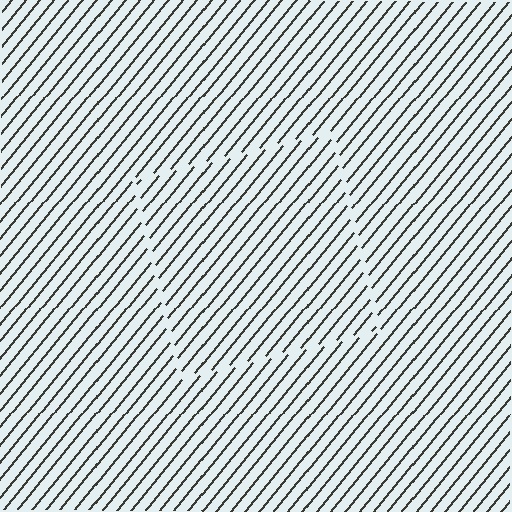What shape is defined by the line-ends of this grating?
An illusory square. The interior of the shape contains the same grating, shifted by half a period — the contour is defined by the phase discontinuity where line-ends from the inner and outer gratings abut.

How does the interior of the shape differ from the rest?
The interior of the shape contains the same grating, shifted by half a period — the contour is defined by the phase discontinuity where line-ends from the inner and outer gratings abut.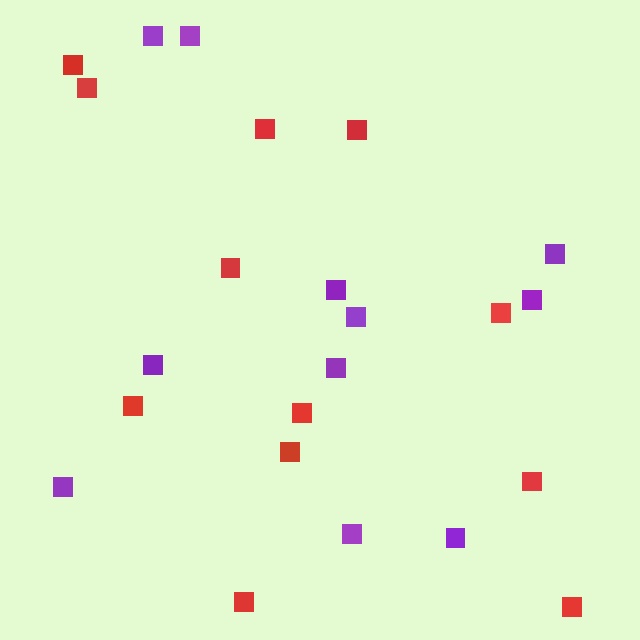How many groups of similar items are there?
There are 2 groups: one group of purple squares (11) and one group of red squares (12).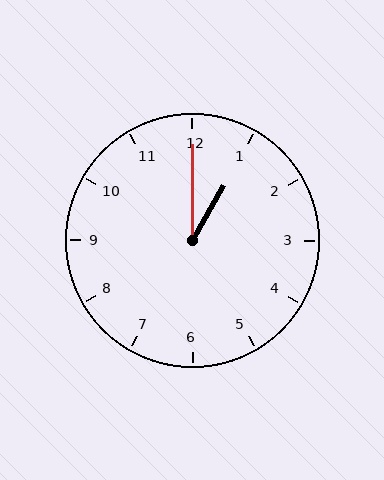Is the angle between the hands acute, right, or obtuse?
It is acute.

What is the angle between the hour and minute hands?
Approximately 30 degrees.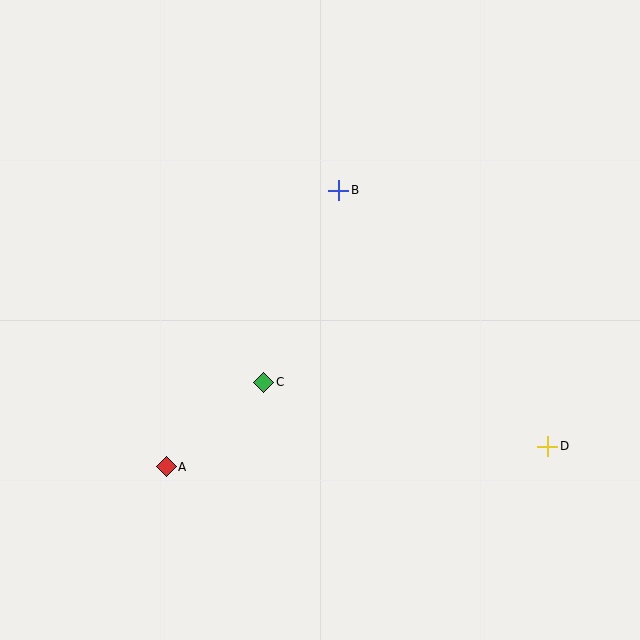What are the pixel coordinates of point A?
Point A is at (166, 467).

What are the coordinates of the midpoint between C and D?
The midpoint between C and D is at (406, 414).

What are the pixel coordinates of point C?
Point C is at (264, 382).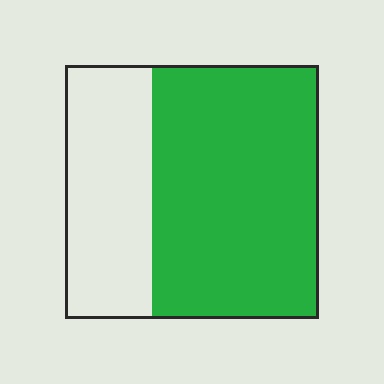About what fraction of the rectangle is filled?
About two thirds (2/3).